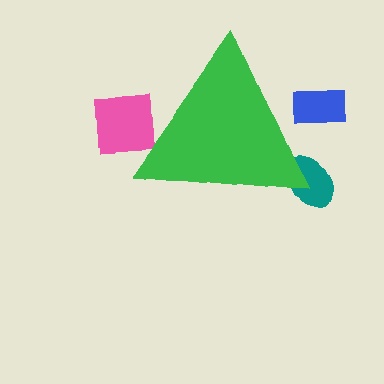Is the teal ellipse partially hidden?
Yes, the teal ellipse is partially hidden behind the green triangle.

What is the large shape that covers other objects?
A green triangle.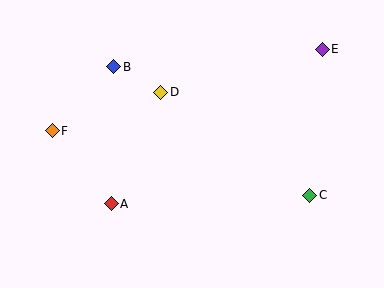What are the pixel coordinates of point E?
Point E is at (322, 49).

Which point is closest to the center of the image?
Point D at (161, 92) is closest to the center.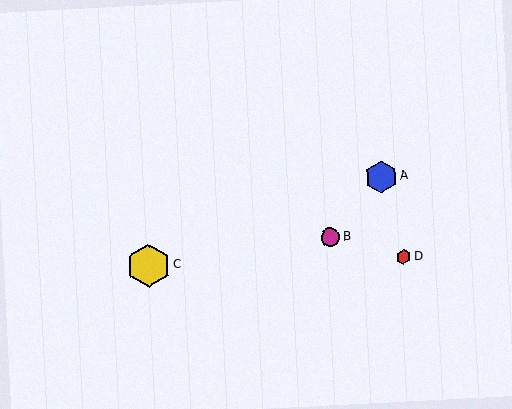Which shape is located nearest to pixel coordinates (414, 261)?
The red hexagon (labeled D) at (403, 257) is nearest to that location.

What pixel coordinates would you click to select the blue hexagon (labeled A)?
Click at (381, 177) to select the blue hexagon A.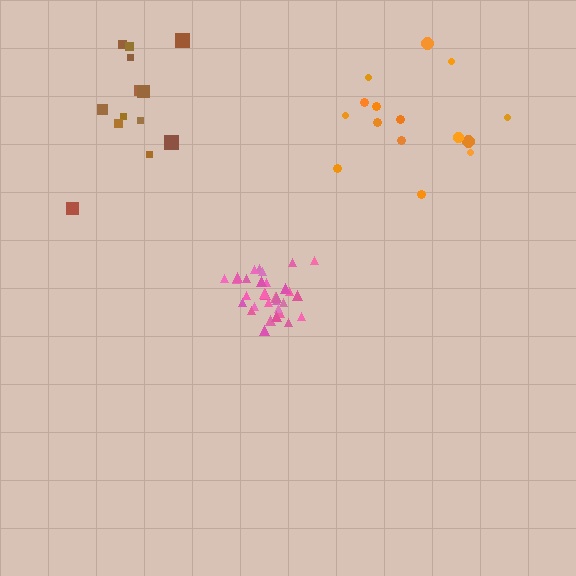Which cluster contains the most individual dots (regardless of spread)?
Pink (32).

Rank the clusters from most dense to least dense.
pink, orange, brown.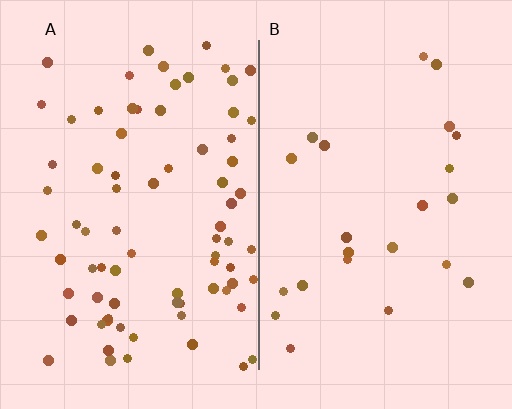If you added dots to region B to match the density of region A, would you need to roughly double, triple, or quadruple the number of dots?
Approximately triple.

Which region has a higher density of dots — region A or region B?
A (the left).